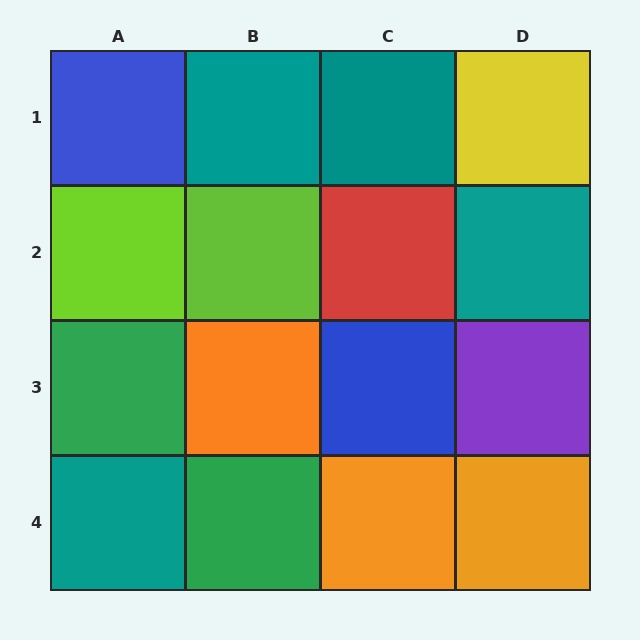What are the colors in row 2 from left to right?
Lime, lime, red, teal.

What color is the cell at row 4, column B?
Green.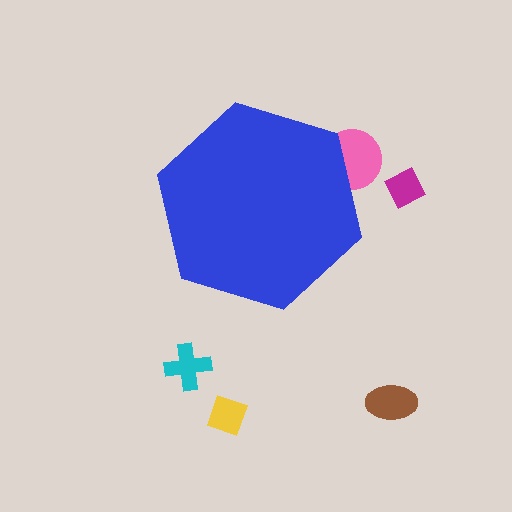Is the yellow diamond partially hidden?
No, the yellow diamond is fully visible.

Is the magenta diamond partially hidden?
No, the magenta diamond is fully visible.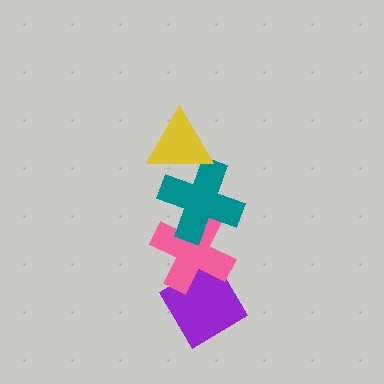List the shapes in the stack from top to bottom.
From top to bottom: the yellow triangle, the teal cross, the pink cross, the purple diamond.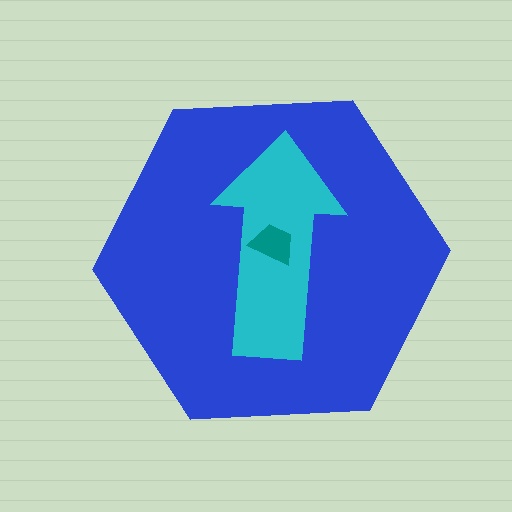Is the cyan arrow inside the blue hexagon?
Yes.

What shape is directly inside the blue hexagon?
The cyan arrow.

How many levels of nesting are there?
3.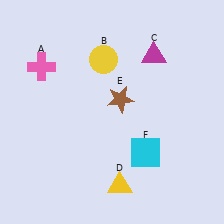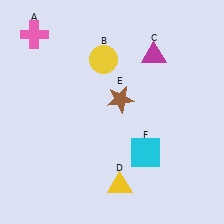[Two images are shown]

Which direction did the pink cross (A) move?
The pink cross (A) moved up.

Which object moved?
The pink cross (A) moved up.